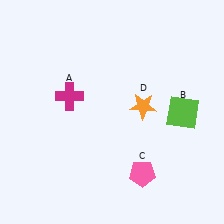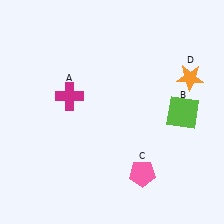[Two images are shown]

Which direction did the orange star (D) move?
The orange star (D) moved right.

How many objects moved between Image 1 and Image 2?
1 object moved between the two images.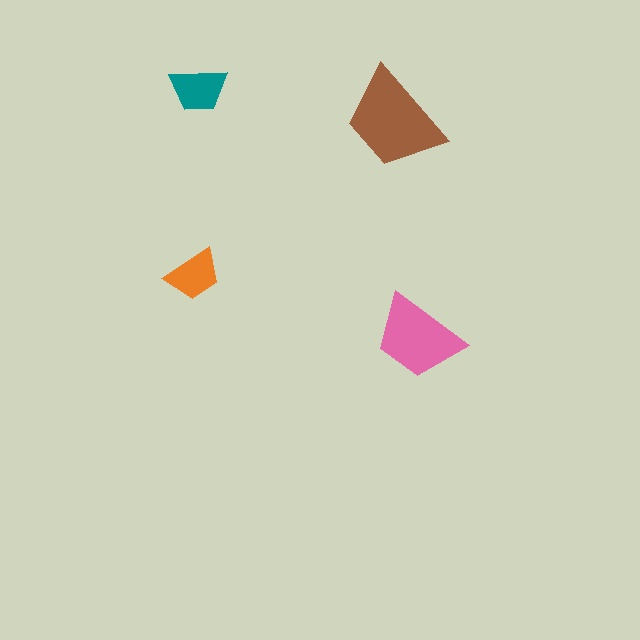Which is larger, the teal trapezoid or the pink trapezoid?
The pink one.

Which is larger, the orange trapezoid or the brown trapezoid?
The brown one.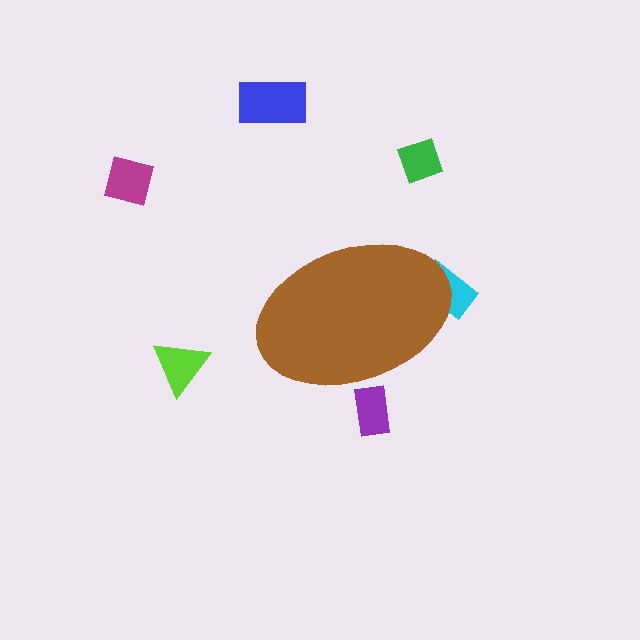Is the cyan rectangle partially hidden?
Yes, the cyan rectangle is partially hidden behind the brown ellipse.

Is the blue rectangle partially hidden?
No, the blue rectangle is fully visible.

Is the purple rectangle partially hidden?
Yes, the purple rectangle is partially hidden behind the brown ellipse.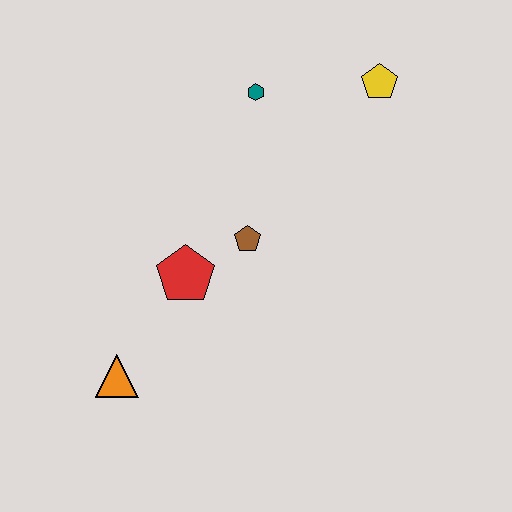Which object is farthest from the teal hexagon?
The orange triangle is farthest from the teal hexagon.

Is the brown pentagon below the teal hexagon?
Yes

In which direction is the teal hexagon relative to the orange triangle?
The teal hexagon is above the orange triangle.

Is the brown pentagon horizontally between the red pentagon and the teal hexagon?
Yes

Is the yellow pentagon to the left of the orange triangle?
No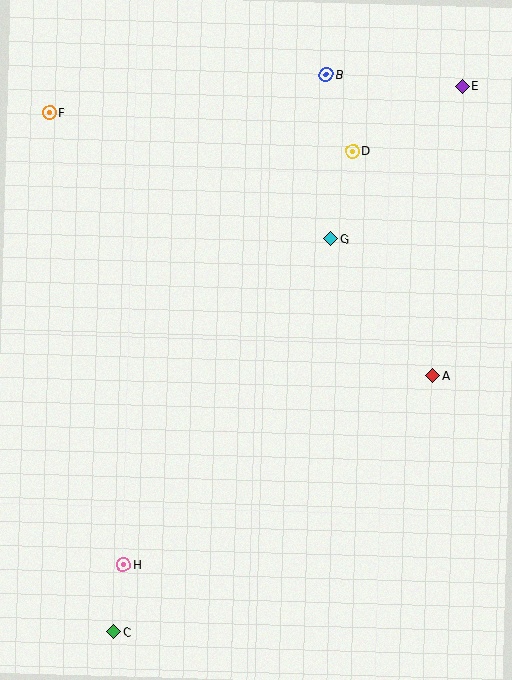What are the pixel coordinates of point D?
Point D is at (352, 151).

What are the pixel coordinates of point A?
Point A is at (433, 375).